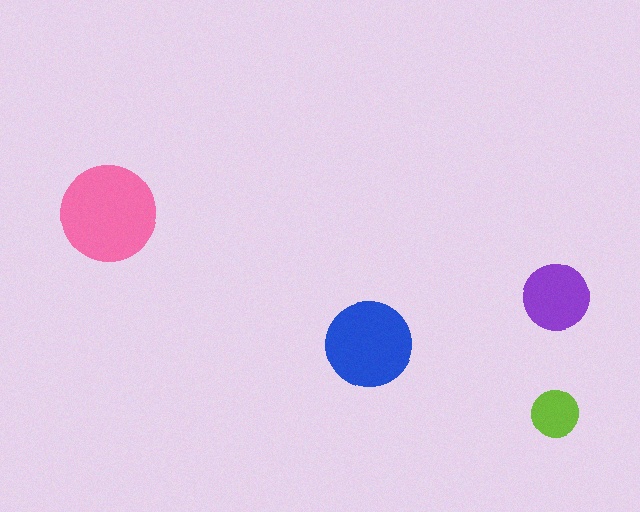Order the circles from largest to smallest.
the pink one, the blue one, the purple one, the lime one.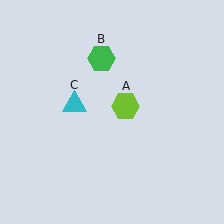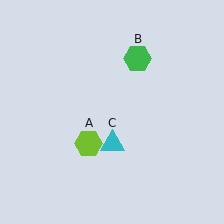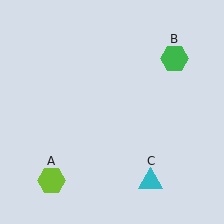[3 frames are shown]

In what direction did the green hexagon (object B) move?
The green hexagon (object B) moved right.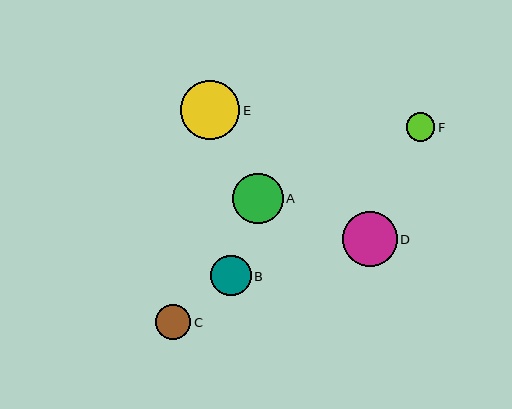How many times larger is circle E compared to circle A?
Circle E is approximately 1.2 times the size of circle A.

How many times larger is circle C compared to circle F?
Circle C is approximately 1.2 times the size of circle F.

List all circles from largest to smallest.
From largest to smallest: E, D, A, B, C, F.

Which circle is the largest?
Circle E is the largest with a size of approximately 59 pixels.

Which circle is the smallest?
Circle F is the smallest with a size of approximately 28 pixels.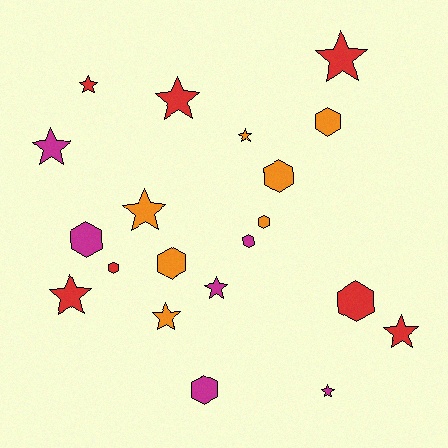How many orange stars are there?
There are 3 orange stars.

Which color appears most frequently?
Orange, with 7 objects.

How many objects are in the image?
There are 20 objects.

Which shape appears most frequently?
Star, with 11 objects.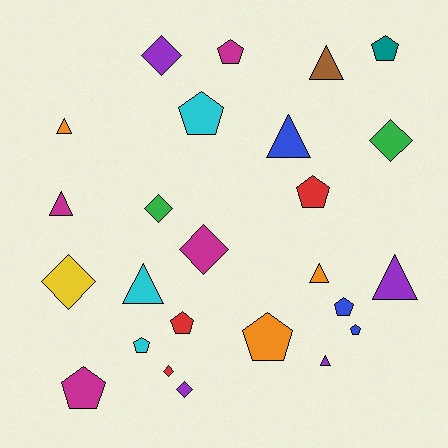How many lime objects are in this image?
There are no lime objects.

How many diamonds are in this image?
There are 7 diamonds.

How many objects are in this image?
There are 25 objects.